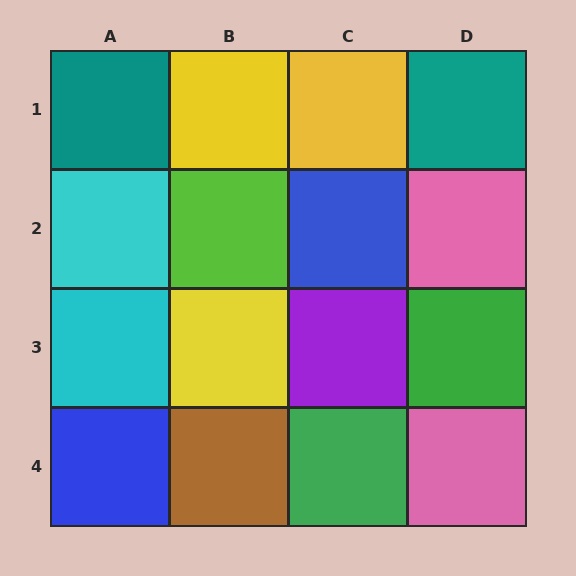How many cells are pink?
2 cells are pink.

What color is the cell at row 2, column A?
Cyan.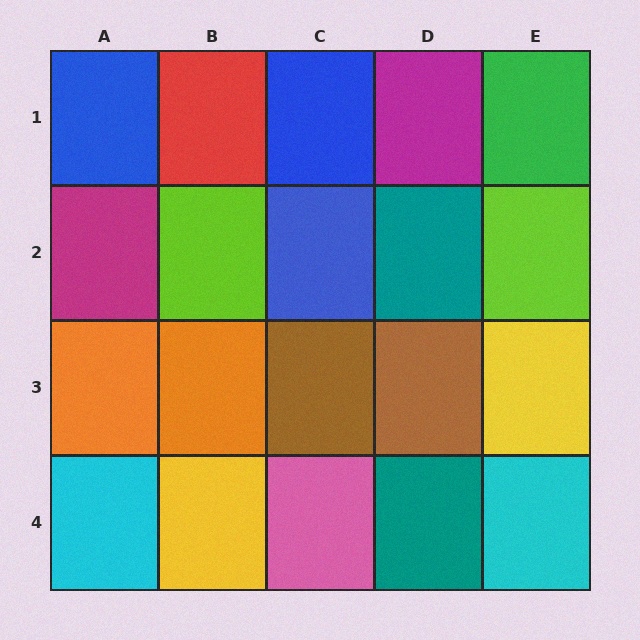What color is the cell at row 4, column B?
Yellow.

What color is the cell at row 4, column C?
Pink.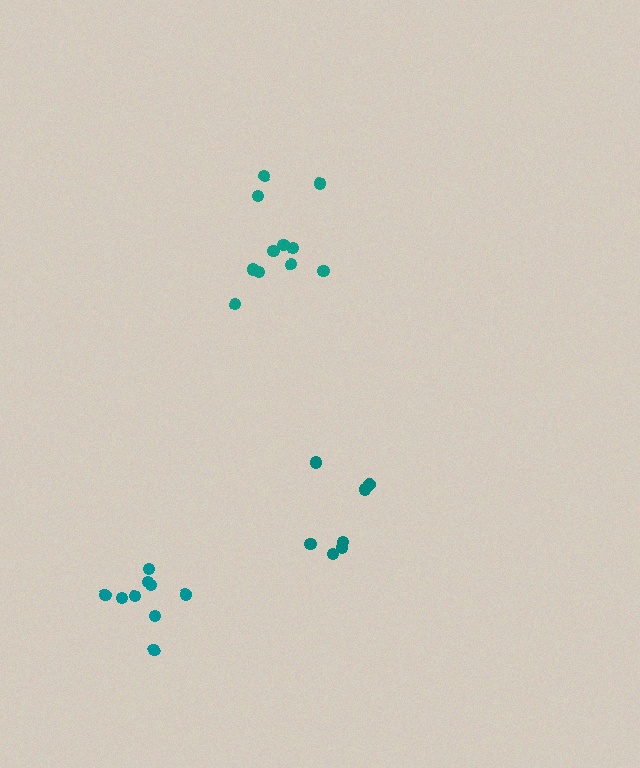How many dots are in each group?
Group 1: 11 dots, Group 2: 7 dots, Group 3: 9 dots (27 total).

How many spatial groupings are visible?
There are 3 spatial groupings.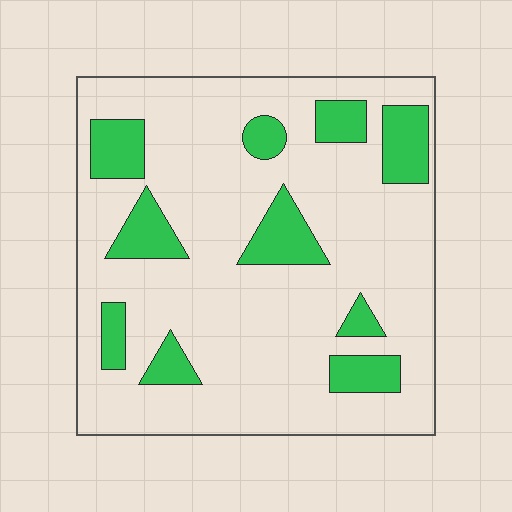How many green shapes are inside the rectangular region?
10.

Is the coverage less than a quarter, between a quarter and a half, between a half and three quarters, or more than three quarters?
Less than a quarter.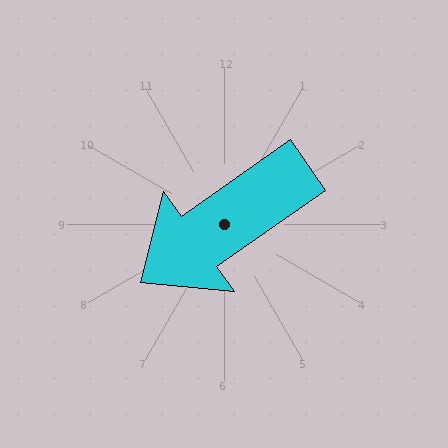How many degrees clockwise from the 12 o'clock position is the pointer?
Approximately 235 degrees.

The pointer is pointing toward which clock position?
Roughly 8 o'clock.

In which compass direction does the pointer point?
Southwest.